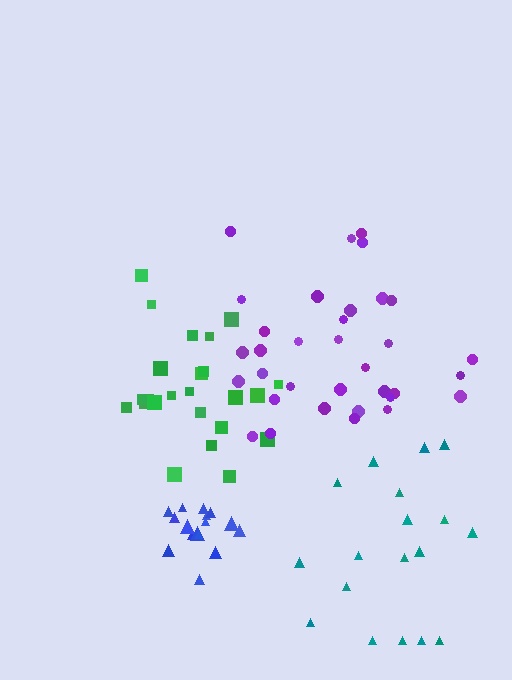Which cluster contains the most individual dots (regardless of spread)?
Purple (34).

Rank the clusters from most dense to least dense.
blue, purple, green, teal.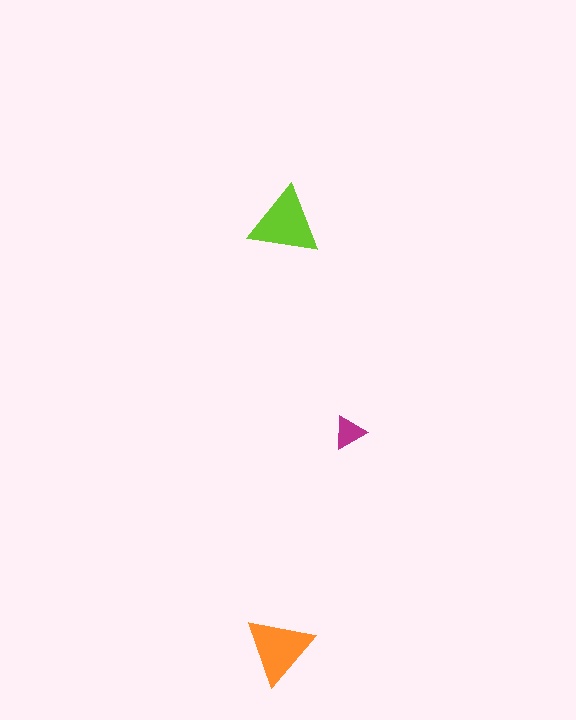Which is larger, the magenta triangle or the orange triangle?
The orange one.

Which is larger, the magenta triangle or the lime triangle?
The lime one.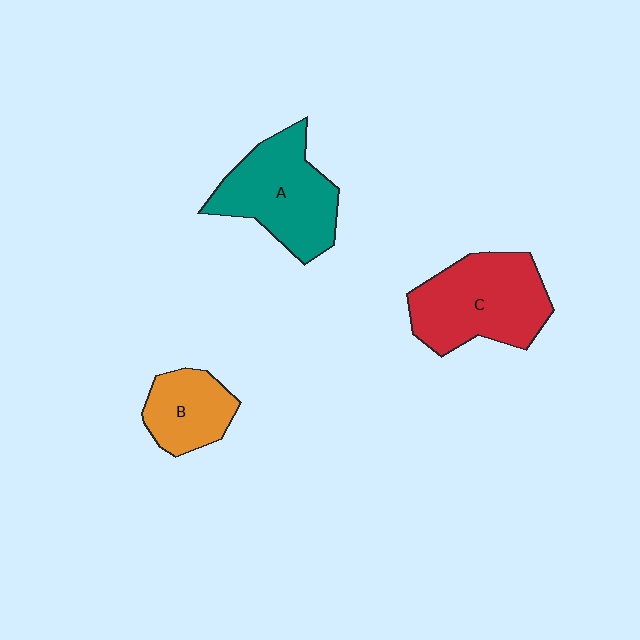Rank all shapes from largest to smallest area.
From largest to smallest: C (red), A (teal), B (orange).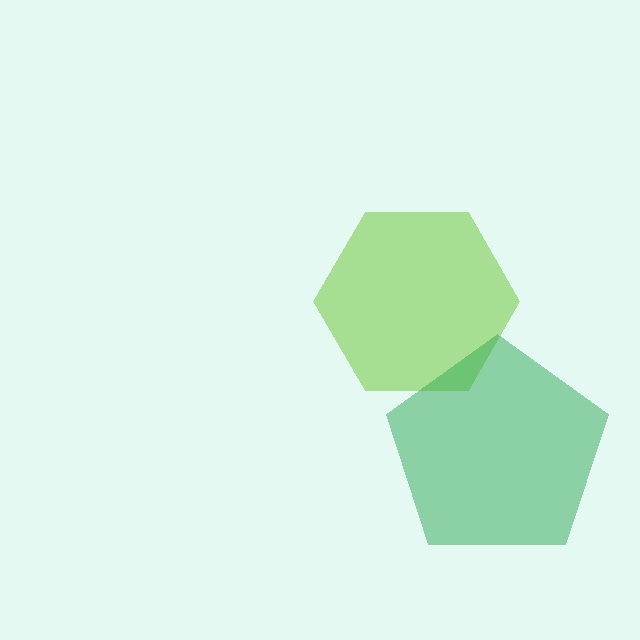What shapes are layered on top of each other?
The layered shapes are: a lime hexagon, a green pentagon.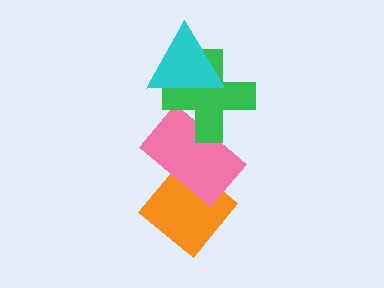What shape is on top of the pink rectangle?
The green cross is on top of the pink rectangle.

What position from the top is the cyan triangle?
The cyan triangle is 1st from the top.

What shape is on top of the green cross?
The cyan triangle is on top of the green cross.